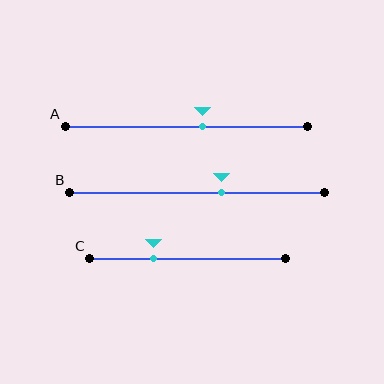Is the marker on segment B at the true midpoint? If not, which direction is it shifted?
No, the marker on segment B is shifted to the right by about 10% of the segment length.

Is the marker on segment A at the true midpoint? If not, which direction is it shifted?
No, the marker on segment A is shifted to the right by about 7% of the segment length.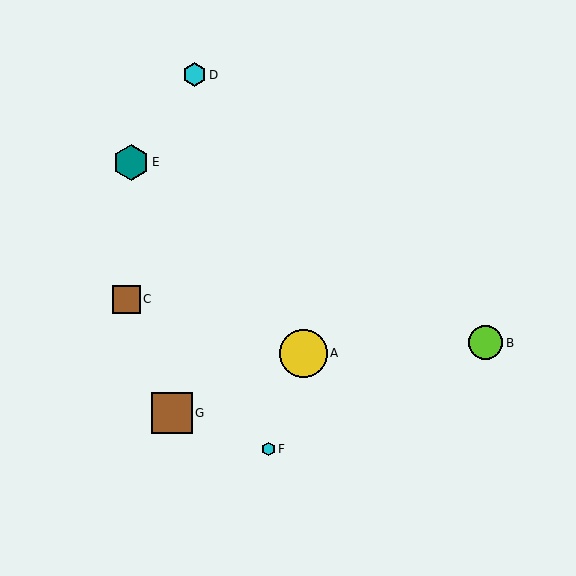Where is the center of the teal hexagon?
The center of the teal hexagon is at (131, 162).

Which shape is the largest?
The yellow circle (labeled A) is the largest.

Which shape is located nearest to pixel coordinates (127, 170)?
The teal hexagon (labeled E) at (131, 162) is nearest to that location.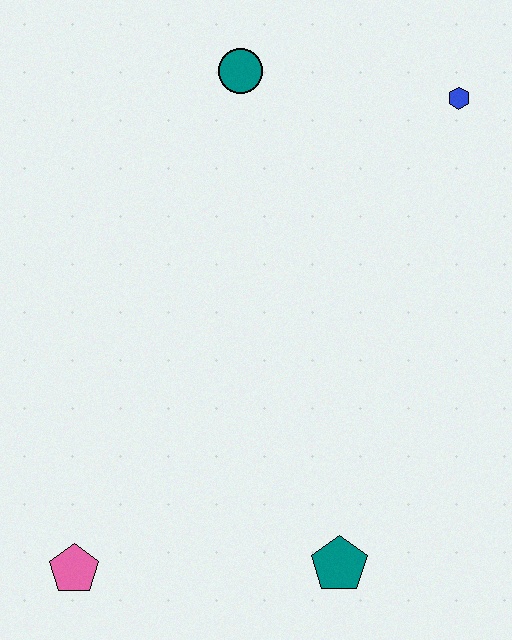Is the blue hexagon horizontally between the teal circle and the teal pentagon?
No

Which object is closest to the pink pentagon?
The teal pentagon is closest to the pink pentagon.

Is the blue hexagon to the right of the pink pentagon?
Yes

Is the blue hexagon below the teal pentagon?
No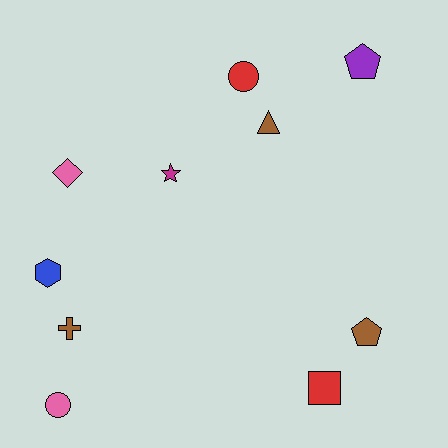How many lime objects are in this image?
There are no lime objects.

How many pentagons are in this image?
There are 2 pentagons.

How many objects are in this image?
There are 10 objects.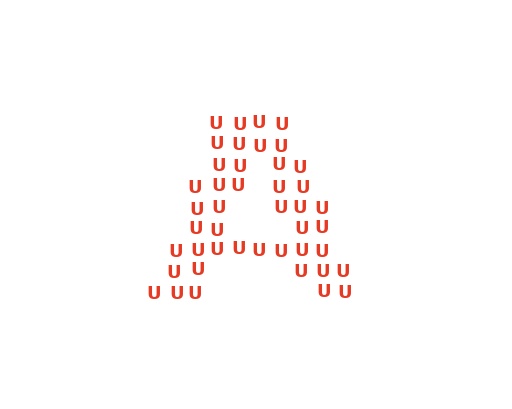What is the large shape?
The large shape is the letter A.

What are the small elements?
The small elements are letter U's.